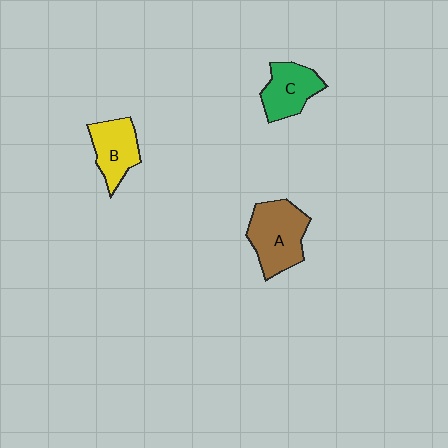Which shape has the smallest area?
Shape B (yellow).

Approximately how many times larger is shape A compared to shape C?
Approximately 1.4 times.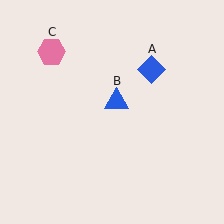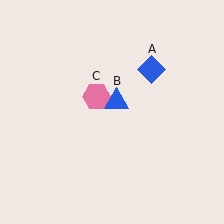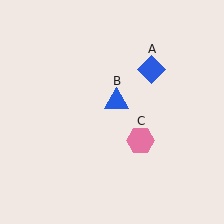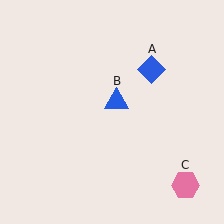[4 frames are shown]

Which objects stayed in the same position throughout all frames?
Blue diamond (object A) and blue triangle (object B) remained stationary.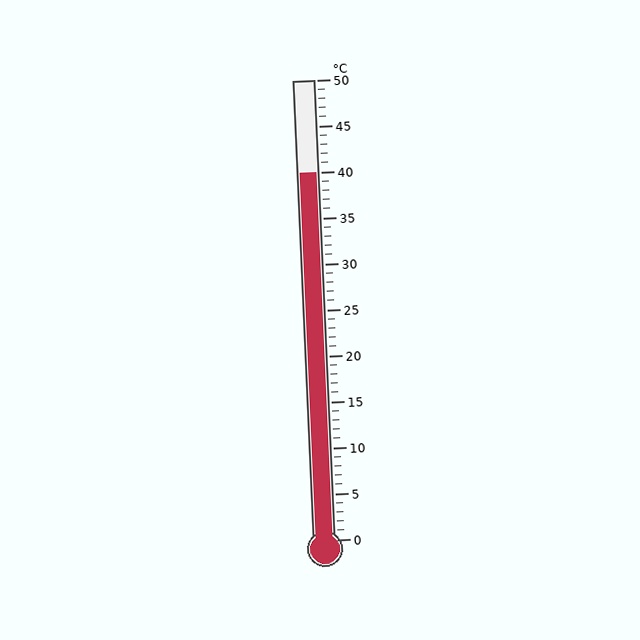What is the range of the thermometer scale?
The thermometer scale ranges from 0°C to 50°C.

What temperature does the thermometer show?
The thermometer shows approximately 40°C.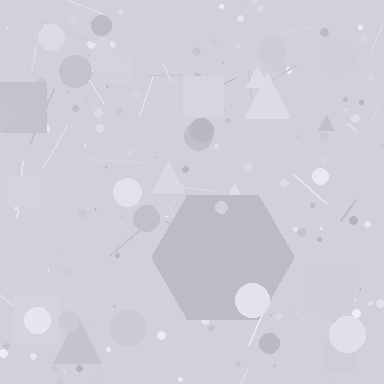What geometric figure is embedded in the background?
A hexagon is embedded in the background.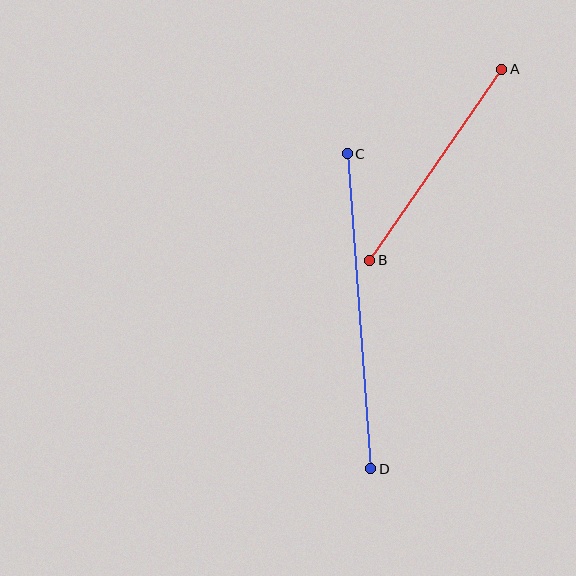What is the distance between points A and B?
The distance is approximately 232 pixels.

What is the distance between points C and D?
The distance is approximately 316 pixels.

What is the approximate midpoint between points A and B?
The midpoint is at approximately (436, 165) pixels.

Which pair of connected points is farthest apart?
Points C and D are farthest apart.